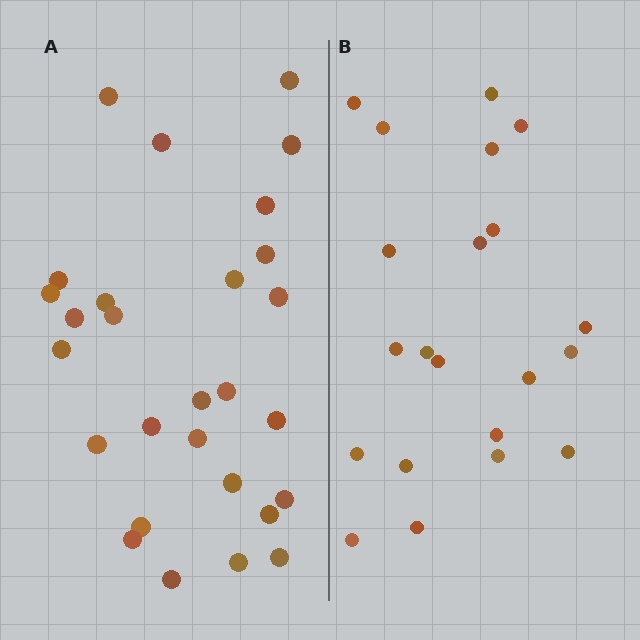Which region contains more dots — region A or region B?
Region A (the left region) has more dots.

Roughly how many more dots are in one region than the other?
Region A has roughly 8 or so more dots than region B.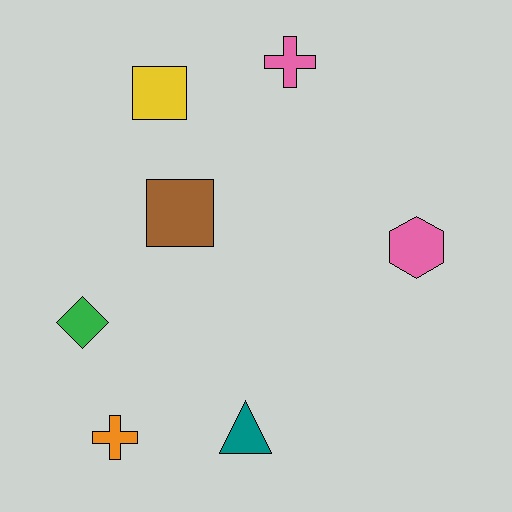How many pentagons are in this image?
There are no pentagons.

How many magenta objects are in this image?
There are no magenta objects.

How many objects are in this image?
There are 7 objects.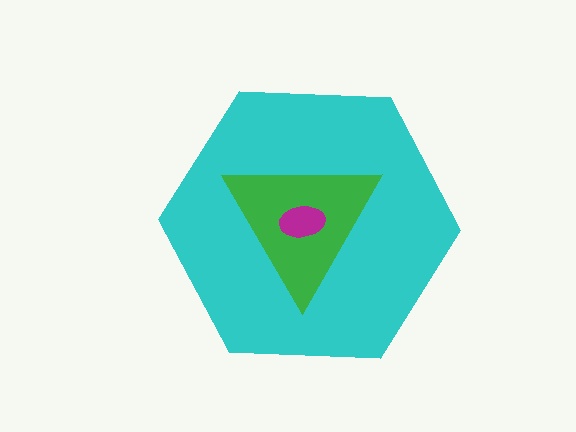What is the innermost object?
The magenta ellipse.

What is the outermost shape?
The cyan hexagon.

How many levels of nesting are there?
3.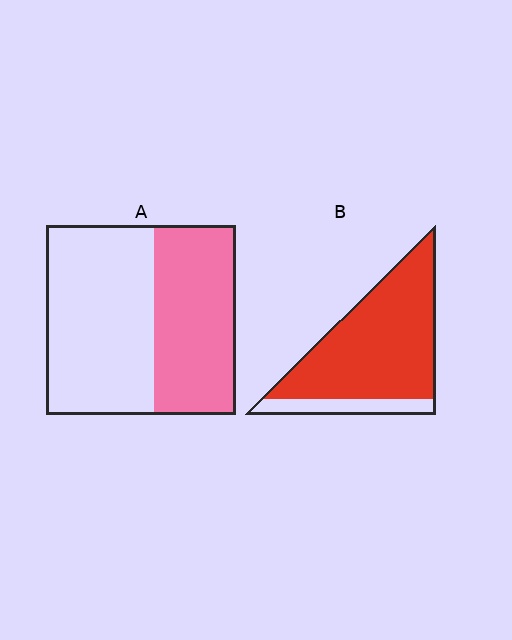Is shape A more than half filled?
No.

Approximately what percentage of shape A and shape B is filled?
A is approximately 45% and B is approximately 85%.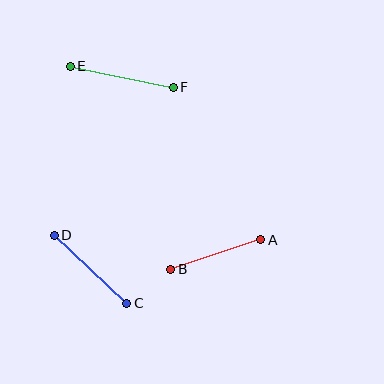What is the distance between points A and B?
The distance is approximately 95 pixels.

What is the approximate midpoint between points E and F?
The midpoint is at approximately (122, 77) pixels.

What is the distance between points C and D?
The distance is approximately 100 pixels.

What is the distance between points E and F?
The distance is approximately 105 pixels.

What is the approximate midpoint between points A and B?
The midpoint is at approximately (216, 255) pixels.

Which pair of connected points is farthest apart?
Points E and F are farthest apart.